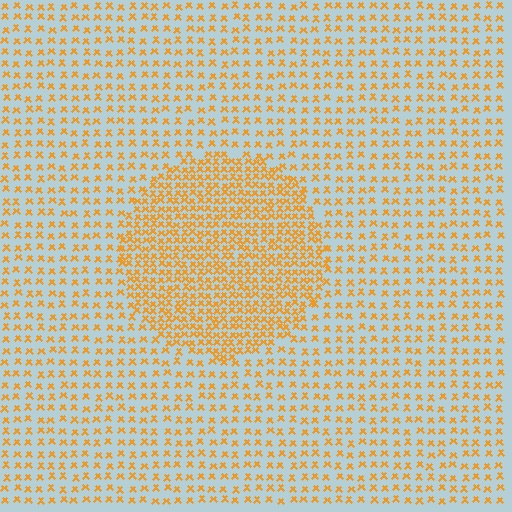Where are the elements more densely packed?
The elements are more densely packed inside the circle boundary.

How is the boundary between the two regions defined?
The boundary is defined by a change in element density (approximately 2.1x ratio). All elements are the same color, size, and shape.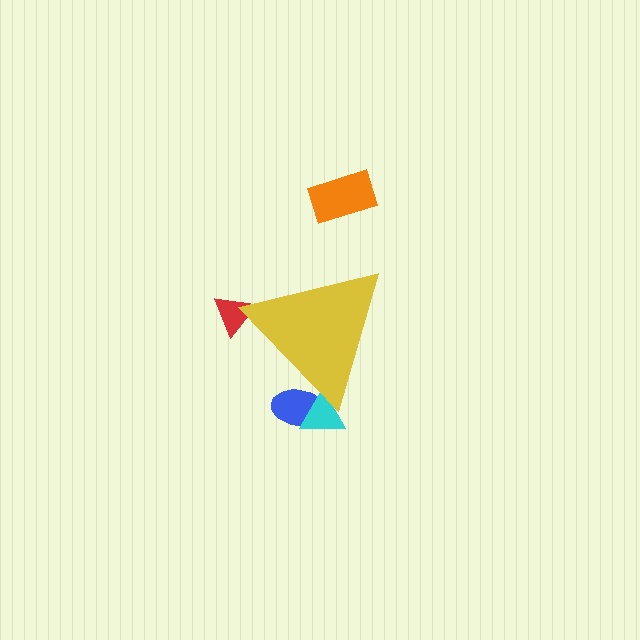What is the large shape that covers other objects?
A yellow triangle.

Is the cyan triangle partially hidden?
Yes, the cyan triangle is partially hidden behind the yellow triangle.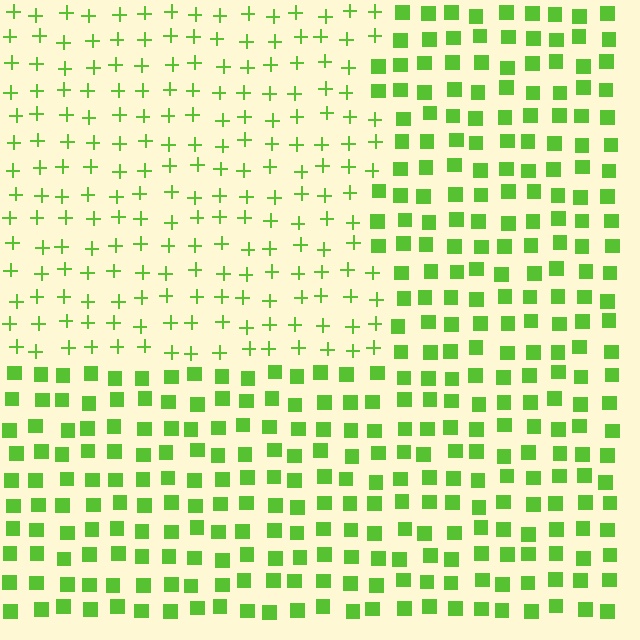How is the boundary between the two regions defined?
The boundary is defined by a change in element shape: plus signs inside vs. squares outside. All elements share the same color and spacing.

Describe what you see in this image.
The image is filled with small lime elements arranged in a uniform grid. A rectangle-shaped region contains plus signs, while the surrounding area contains squares. The boundary is defined purely by the change in element shape.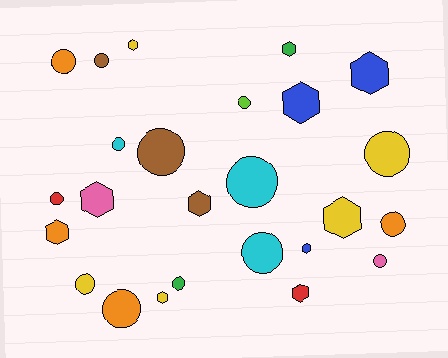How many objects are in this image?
There are 25 objects.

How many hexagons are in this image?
There are 11 hexagons.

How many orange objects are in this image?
There are 4 orange objects.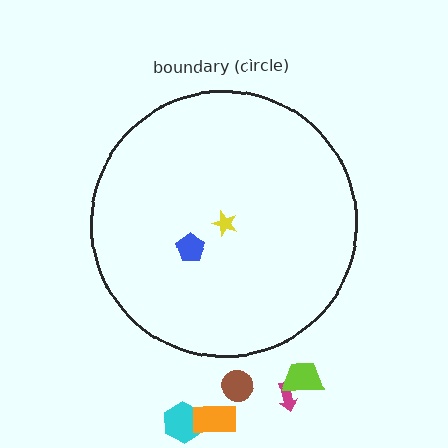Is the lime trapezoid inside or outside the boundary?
Outside.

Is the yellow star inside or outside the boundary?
Inside.